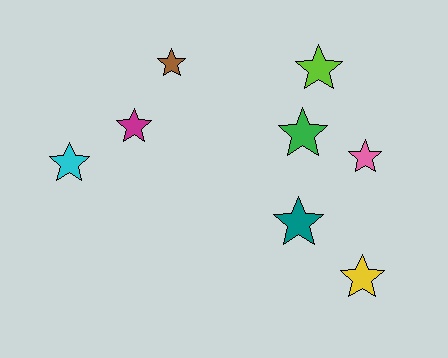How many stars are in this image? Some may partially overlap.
There are 8 stars.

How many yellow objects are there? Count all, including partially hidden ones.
There is 1 yellow object.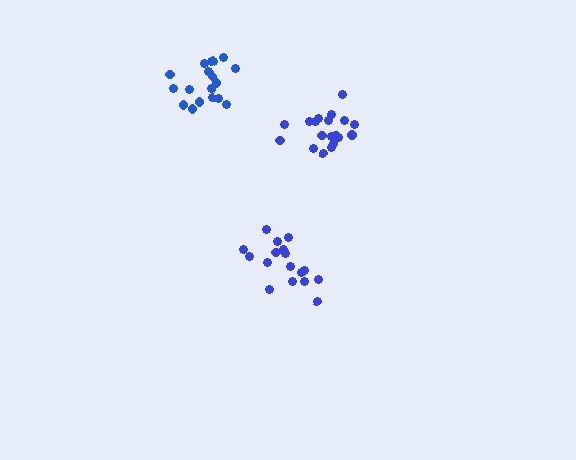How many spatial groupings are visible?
There are 3 spatial groupings.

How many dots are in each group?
Group 1: 20 dots, Group 2: 18 dots, Group 3: 17 dots (55 total).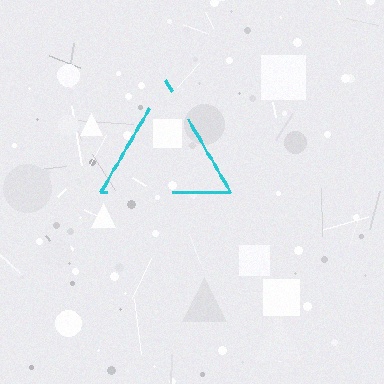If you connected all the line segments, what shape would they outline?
They would outline a triangle.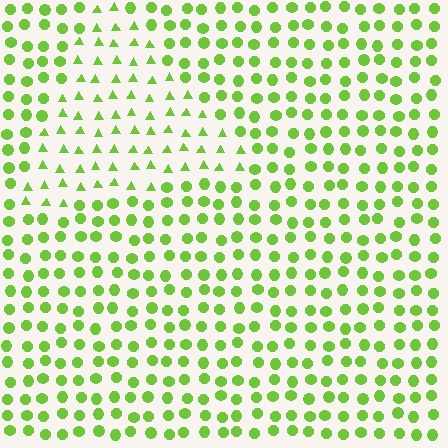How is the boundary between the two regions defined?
The boundary is defined by a change in element shape: triangles inside vs. circles outside. All elements share the same color and spacing.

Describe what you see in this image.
The image is filled with small lime elements arranged in a uniform grid. A triangle-shaped region contains triangles, while the surrounding area contains circles. The boundary is defined purely by the change in element shape.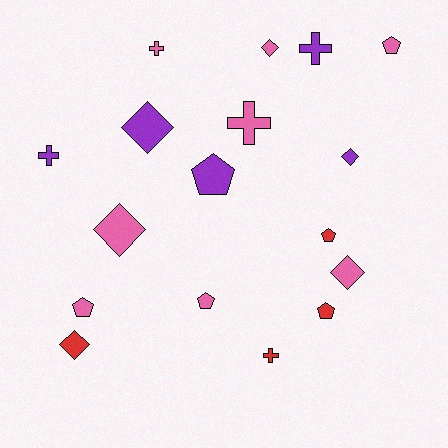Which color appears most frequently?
Pink, with 8 objects.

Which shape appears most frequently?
Diamond, with 6 objects.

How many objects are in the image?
There are 17 objects.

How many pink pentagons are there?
There are 3 pink pentagons.